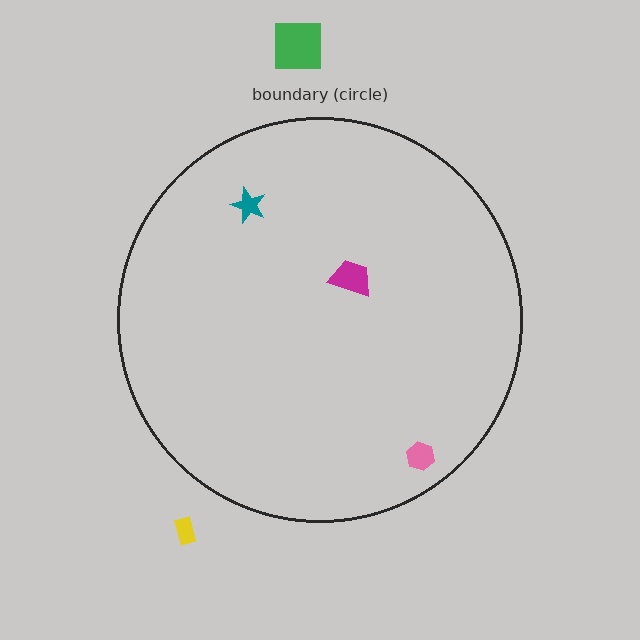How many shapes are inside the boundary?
3 inside, 2 outside.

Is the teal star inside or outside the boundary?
Inside.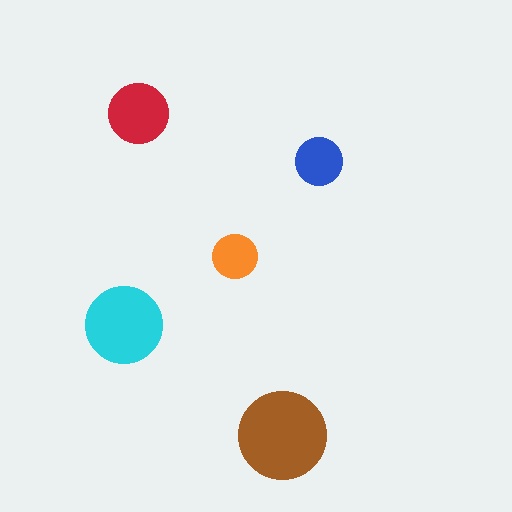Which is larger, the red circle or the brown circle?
The brown one.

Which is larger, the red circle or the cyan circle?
The cyan one.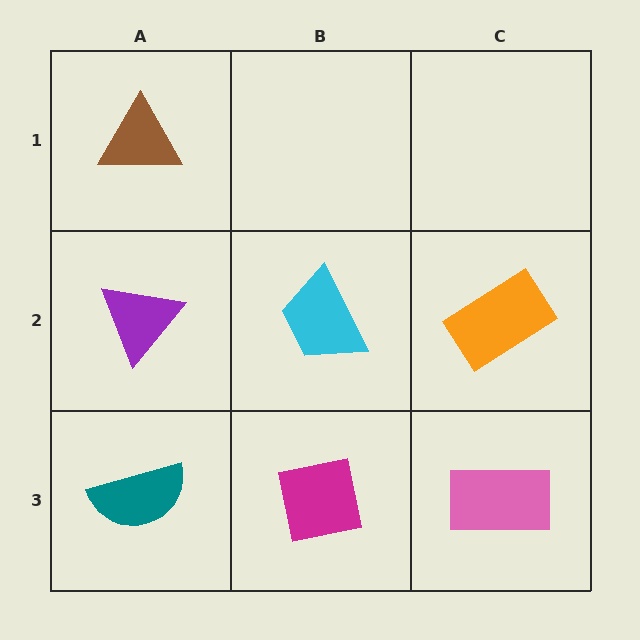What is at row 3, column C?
A pink rectangle.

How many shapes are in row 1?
1 shape.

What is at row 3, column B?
A magenta square.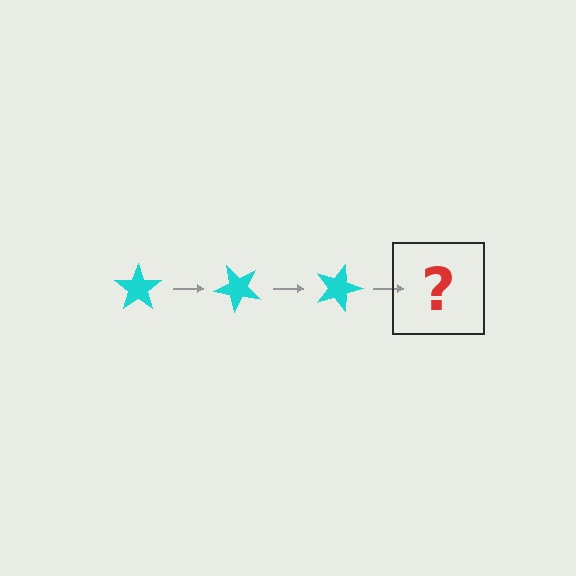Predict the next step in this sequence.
The next step is a cyan star rotated 135 degrees.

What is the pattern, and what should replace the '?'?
The pattern is that the star rotates 45 degrees each step. The '?' should be a cyan star rotated 135 degrees.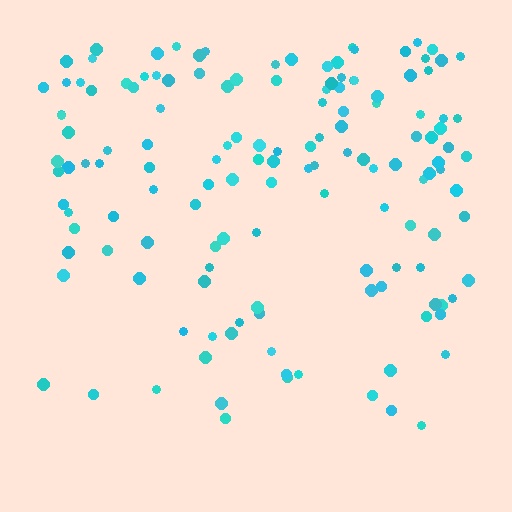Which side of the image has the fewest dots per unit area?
The bottom.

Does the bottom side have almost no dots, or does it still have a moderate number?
Still a moderate number, just noticeably fewer than the top.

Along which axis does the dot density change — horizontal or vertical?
Vertical.